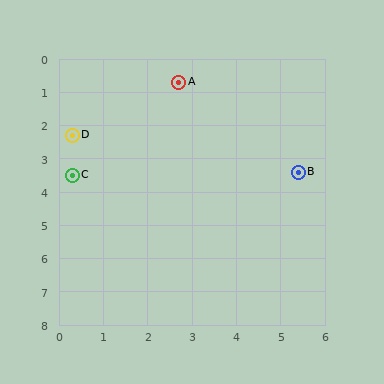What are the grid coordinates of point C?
Point C is at approximately (0.3, 3.5).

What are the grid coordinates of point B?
Point B is at approximately (5.4, 3.4).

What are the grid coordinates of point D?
Point D is at approximately (0.3, 2.3).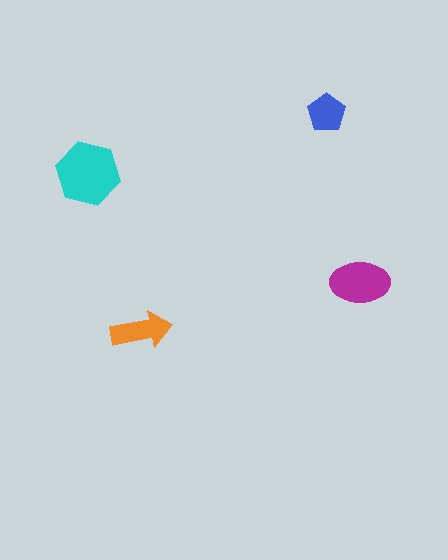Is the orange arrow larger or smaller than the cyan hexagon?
Smaller.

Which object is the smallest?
The blue pentagon.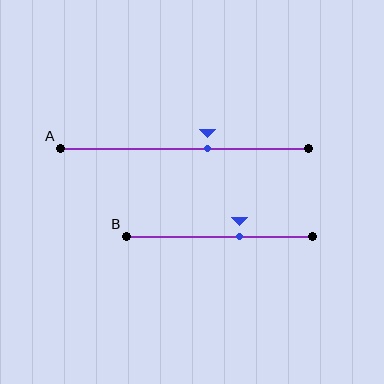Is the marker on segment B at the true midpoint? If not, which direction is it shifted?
No, the marker on segment B is shifted to the right by about 11% of the segment length.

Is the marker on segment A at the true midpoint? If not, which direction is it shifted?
No, the marker on segment A is shifted to the right by about 9% of the segment length.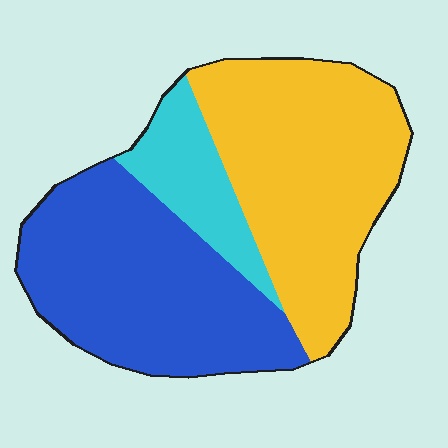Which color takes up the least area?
Cyan, at roughly 15%.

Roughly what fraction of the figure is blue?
Blue takes up about two fifths (2/5) of the figure.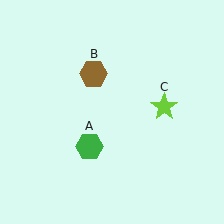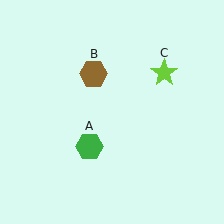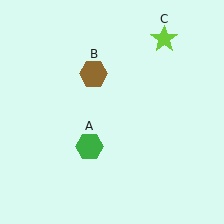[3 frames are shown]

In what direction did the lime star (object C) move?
The lime star (object C) moved up.